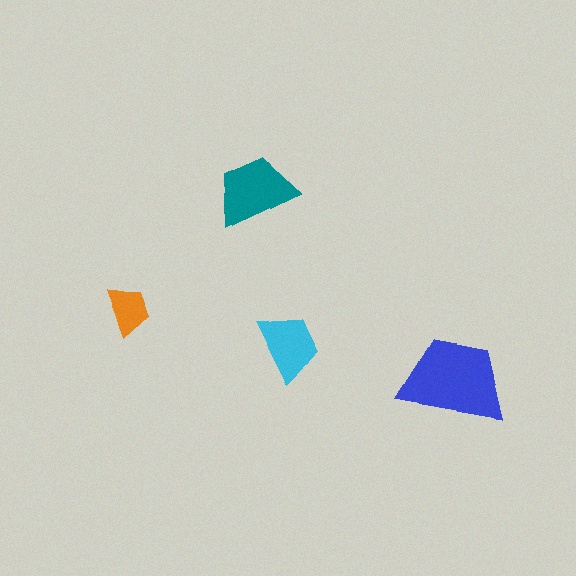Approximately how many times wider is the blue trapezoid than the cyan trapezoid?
About 1.5 times wider.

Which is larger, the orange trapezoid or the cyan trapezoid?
The cyan one.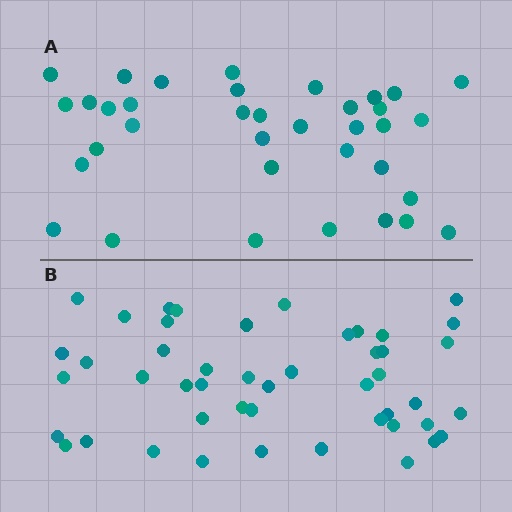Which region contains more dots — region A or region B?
Region B (the bottom region) has more dots.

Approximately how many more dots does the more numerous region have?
Region B has roughly 12 or so more dots than region A.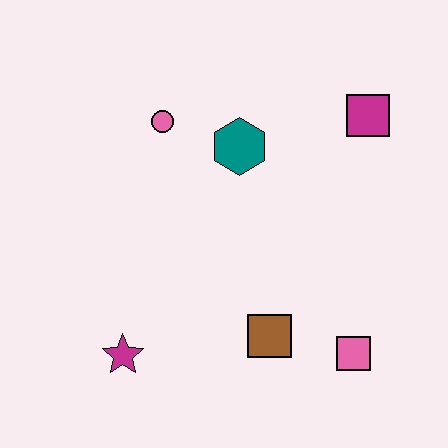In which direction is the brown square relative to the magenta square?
The brown square is below the magenta square.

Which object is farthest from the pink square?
The pink circle is farthest from the pink square.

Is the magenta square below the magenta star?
No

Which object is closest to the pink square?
The brown square is closest to the pink square.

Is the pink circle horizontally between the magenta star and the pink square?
Yes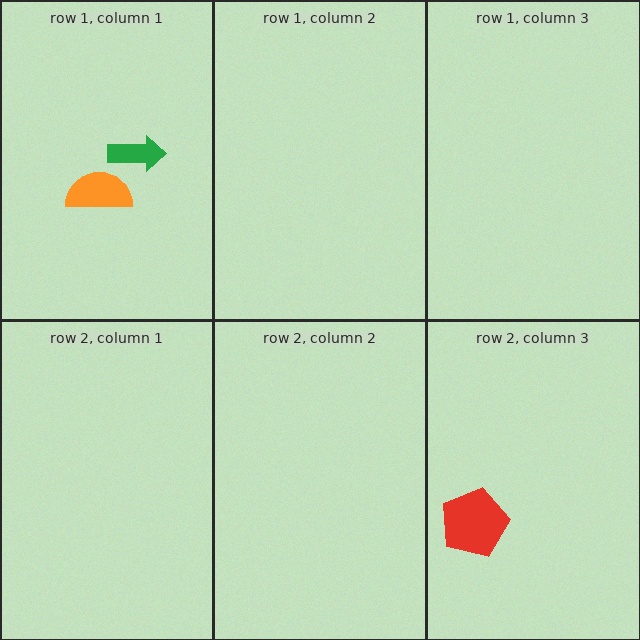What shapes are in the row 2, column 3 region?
The red pentagon.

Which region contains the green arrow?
The row 1, column 1 region.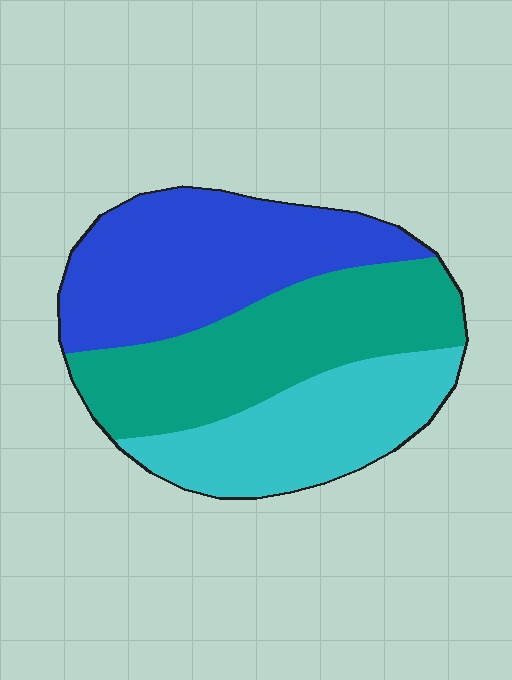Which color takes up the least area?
Cyan, at roughly 25%.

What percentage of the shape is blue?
Blue covers about 35% of the shape.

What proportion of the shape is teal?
Teal takes up between a third and a half of the shape.